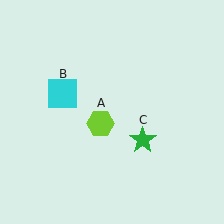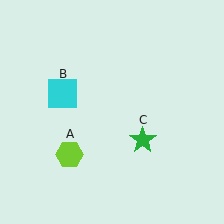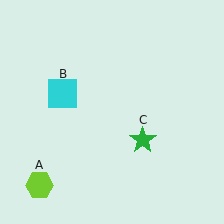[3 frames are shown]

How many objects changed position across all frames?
1 object changed position: lime hexagon (object A).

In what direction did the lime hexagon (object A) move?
The lime hexagon (object A) moved down and to the left.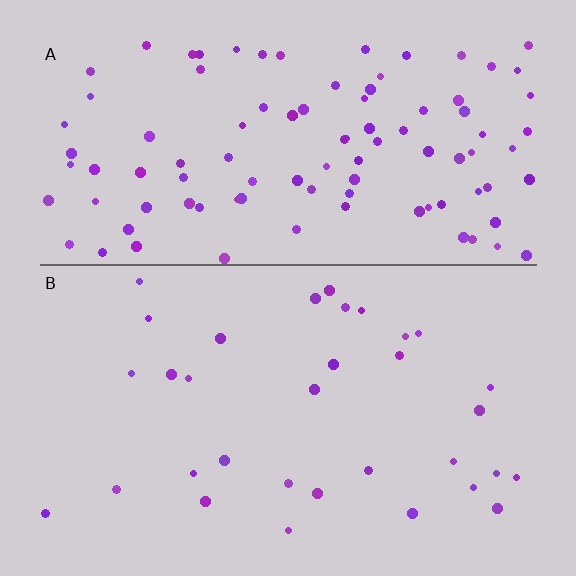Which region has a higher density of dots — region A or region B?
A (the top).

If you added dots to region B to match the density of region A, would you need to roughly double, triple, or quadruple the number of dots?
Approximately triple.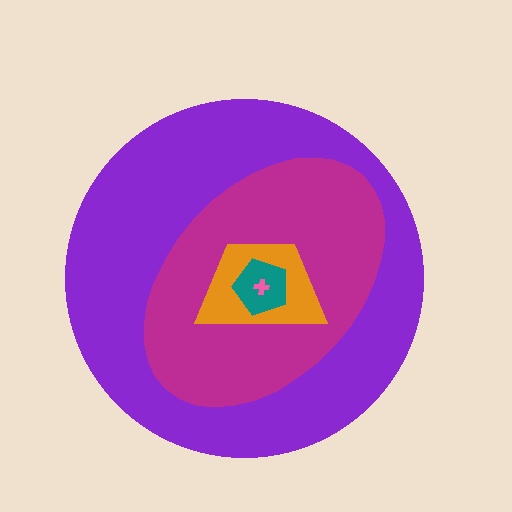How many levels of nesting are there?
5.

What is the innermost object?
The pink cross.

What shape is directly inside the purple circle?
The magenta ellipse.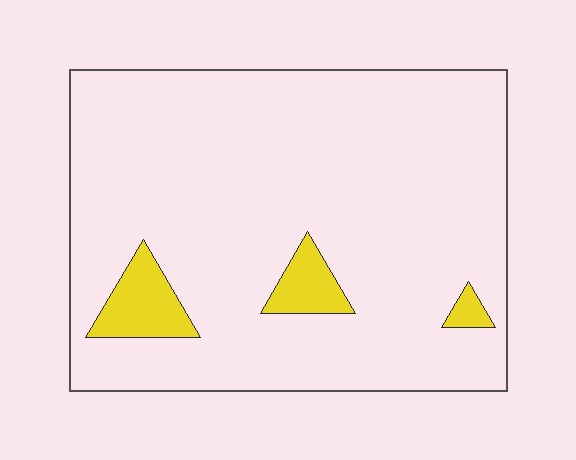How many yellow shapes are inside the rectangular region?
3.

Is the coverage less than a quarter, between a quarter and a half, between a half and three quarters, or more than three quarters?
Less than a quarter.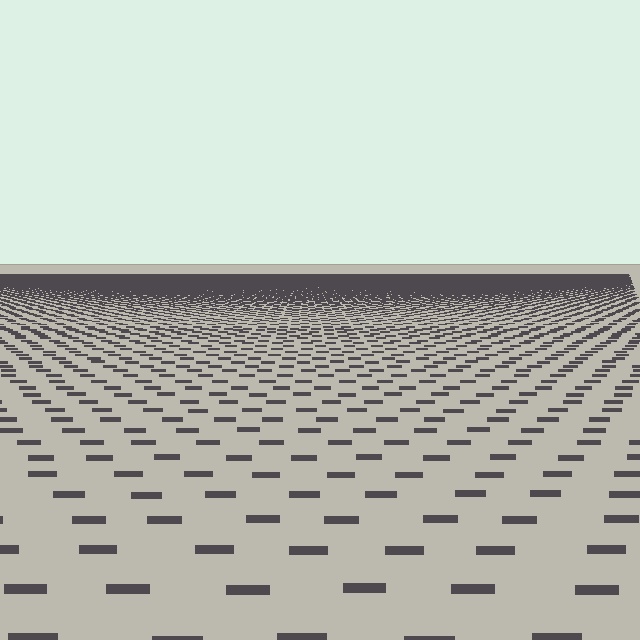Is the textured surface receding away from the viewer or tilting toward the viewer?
The surface is receding away from the viewer. Texture elements get smaller and denser toward the top.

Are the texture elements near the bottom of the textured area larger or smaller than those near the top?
Larger. Near the bottom, elements are closer to the viewer and appear at a bigger on-screen size.